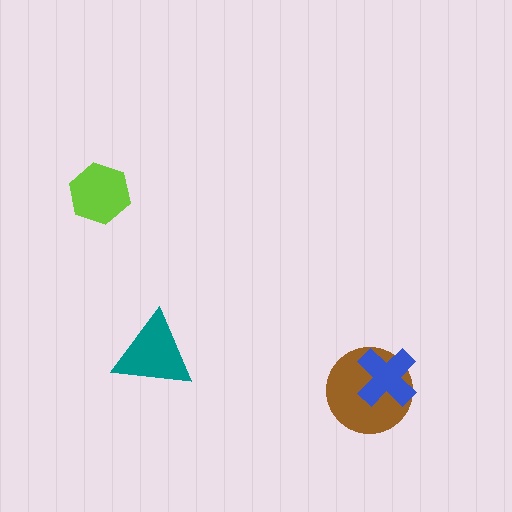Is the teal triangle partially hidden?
No, no other shape covers it.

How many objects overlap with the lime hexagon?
0 objects overlap with the lime hexagon.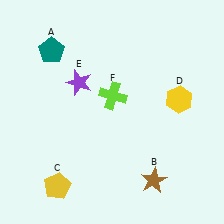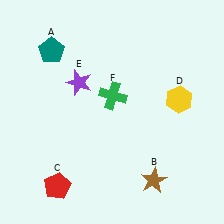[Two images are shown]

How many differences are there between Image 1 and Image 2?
There are 2 differences between the two images.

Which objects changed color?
C changed from yellow to red. F changed from lime to green.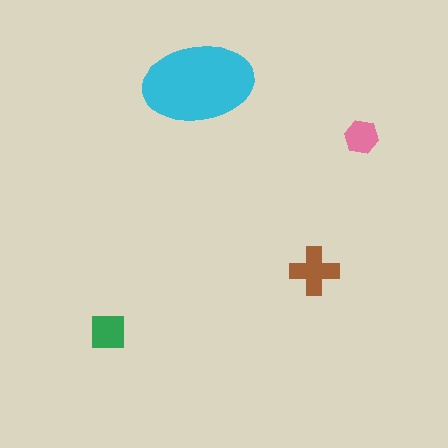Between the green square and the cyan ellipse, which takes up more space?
The cyan ellipse.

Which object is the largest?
The cyan ellipse.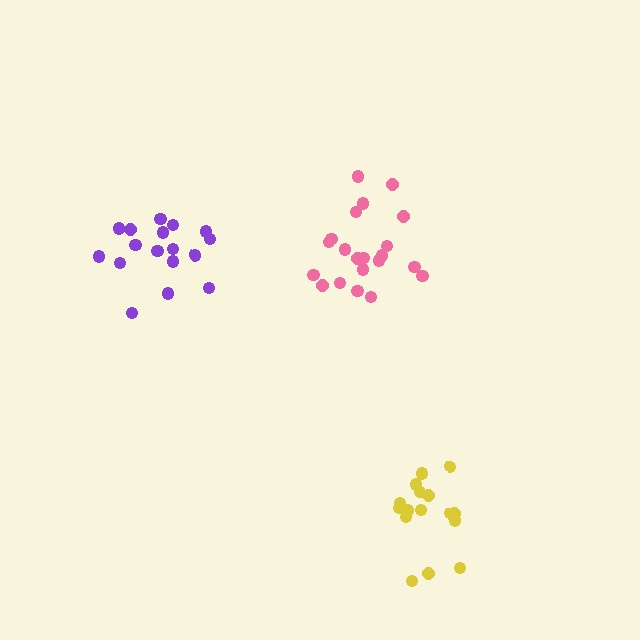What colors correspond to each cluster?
The clusters are colored: yellow, purple, pink.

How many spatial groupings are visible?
There are 3 spatial groupings.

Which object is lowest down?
The yellow cluster is bottommost.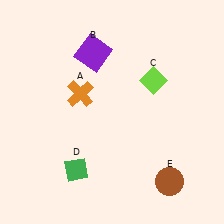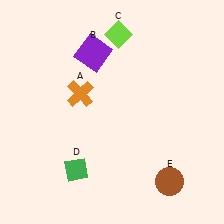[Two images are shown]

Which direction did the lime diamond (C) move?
The lime diamond (C) moved up.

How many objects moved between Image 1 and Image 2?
1 object moved between the two images.